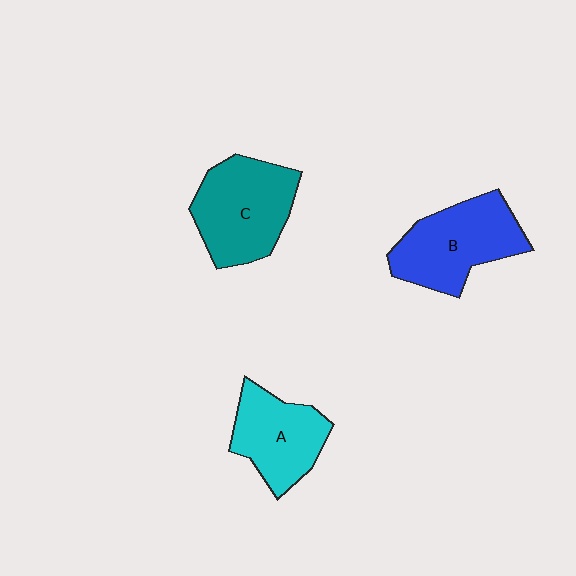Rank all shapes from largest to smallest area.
From largest to smallest: C (teal), B (blue), A (cyan).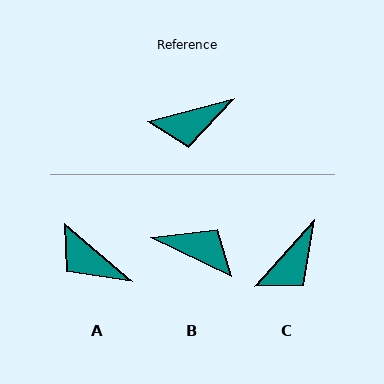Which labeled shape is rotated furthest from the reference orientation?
B, about 140 degrees away.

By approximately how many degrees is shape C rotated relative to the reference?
Approximately 34 degrees counter-clockwise.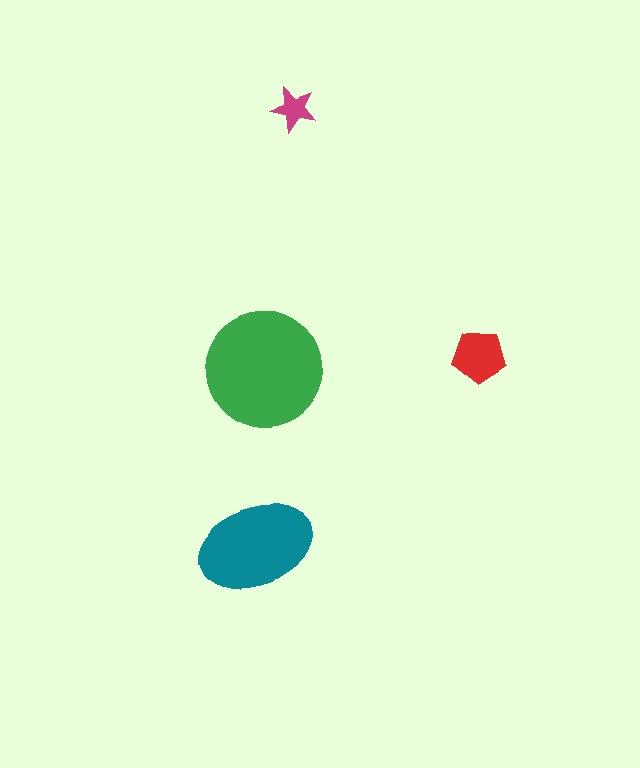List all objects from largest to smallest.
The green circle, the teal ellipse, the red pentagon, the magenta star.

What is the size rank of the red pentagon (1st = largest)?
3rd.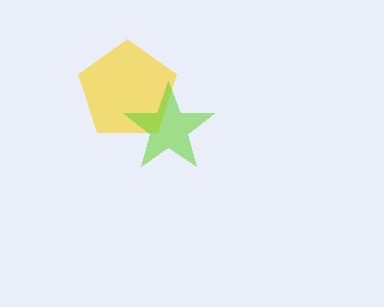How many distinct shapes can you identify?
There are 2 distinct shapes: a yellow pentagon, a lime star.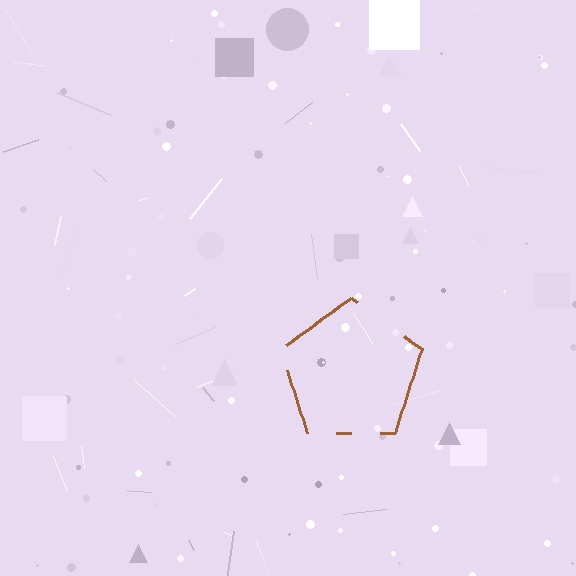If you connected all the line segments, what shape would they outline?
They would outline a pentagon.